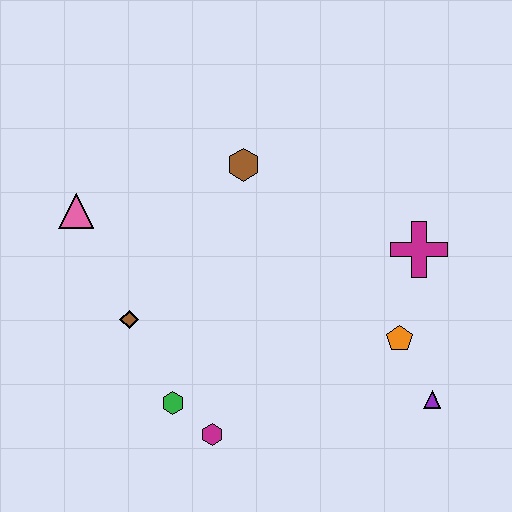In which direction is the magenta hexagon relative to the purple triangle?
The magenta hexagon is to the left of the purple triangle.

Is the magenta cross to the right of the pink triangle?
Yes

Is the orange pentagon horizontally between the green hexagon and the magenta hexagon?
No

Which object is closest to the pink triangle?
The brown diamond is closest to the pink triangle.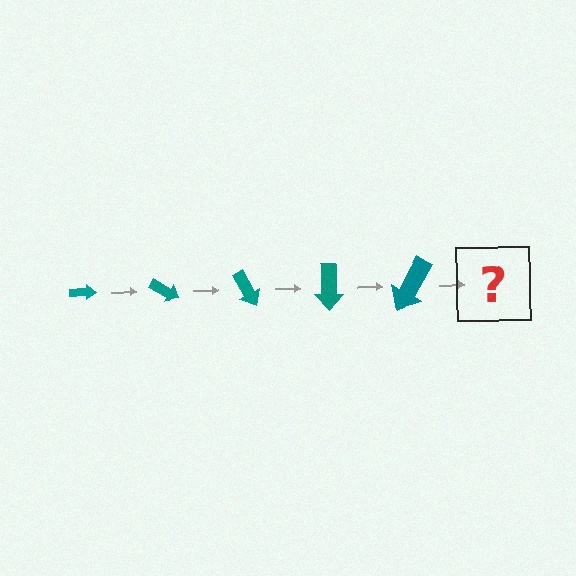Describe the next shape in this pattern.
It should be an arrow, larger than the previous one and rotated 150 degrees from the start.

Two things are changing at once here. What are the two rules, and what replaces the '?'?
The two rules are that the arrow grows larger each step and it rotates 30 degrees each step. The '?' should be an arrow, larger than the previous one and rotated 150 degrees from the start.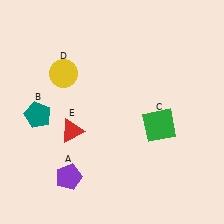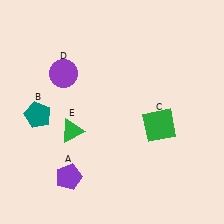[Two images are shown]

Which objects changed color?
D changed from yellow to purple. E changed from red to green.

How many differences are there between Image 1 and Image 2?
There are 2 differences between the two images.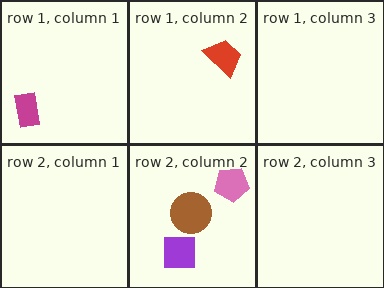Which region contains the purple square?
The row 2, column 2 region.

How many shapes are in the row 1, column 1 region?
1.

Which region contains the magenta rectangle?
The row 1, column 1 region.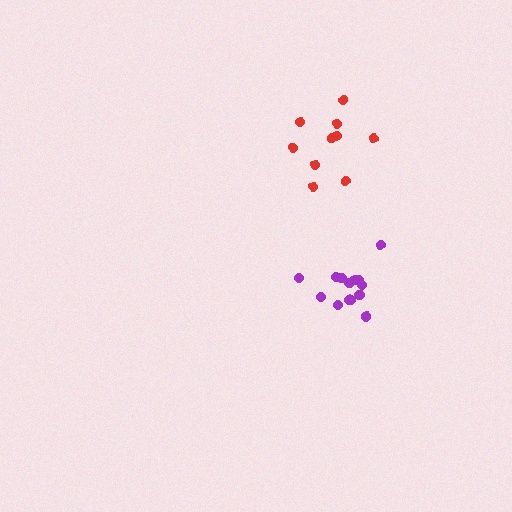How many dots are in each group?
Group 1: 14 dots, Group 2: 10 dots (24 total).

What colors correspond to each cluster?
The clusters are colored: purple, red.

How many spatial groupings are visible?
There are 2 spatial groupings.